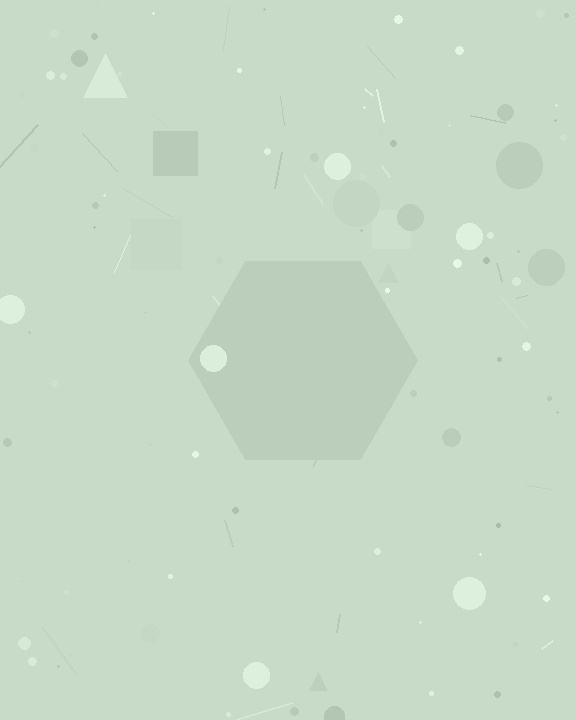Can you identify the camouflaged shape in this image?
The camouflaged shape is a hexagon.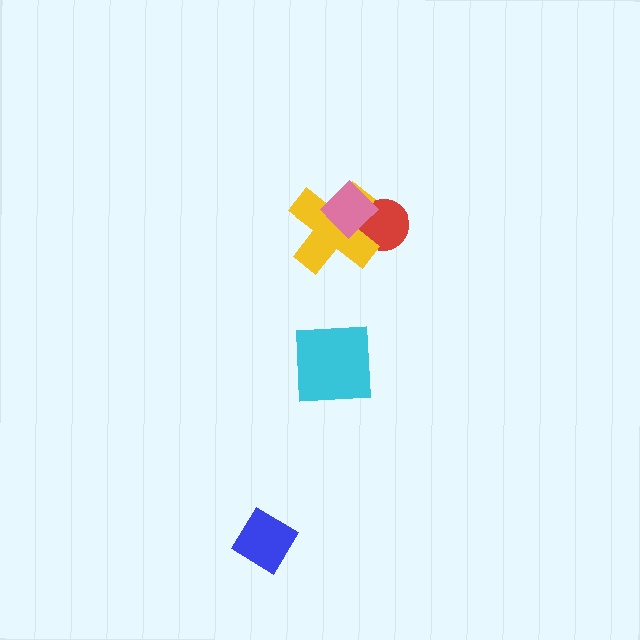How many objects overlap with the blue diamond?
0 objects overlap with the blue diamond.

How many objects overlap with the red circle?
2 objects overlap with the red circle.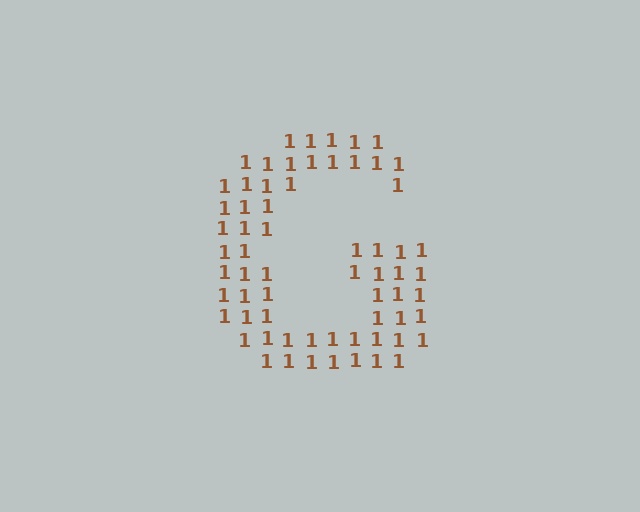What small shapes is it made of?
It is made of small digit 1's.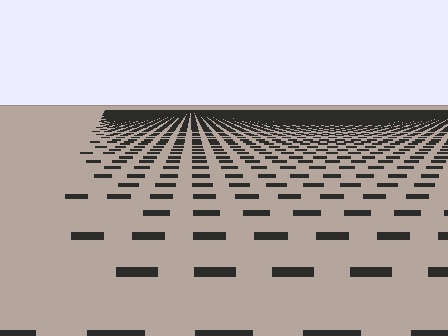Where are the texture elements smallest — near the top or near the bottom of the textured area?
Near the top.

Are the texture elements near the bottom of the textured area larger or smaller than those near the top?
Larger. Near the bottom, elements are closer to the viewer and appear at a bigger on-screen size.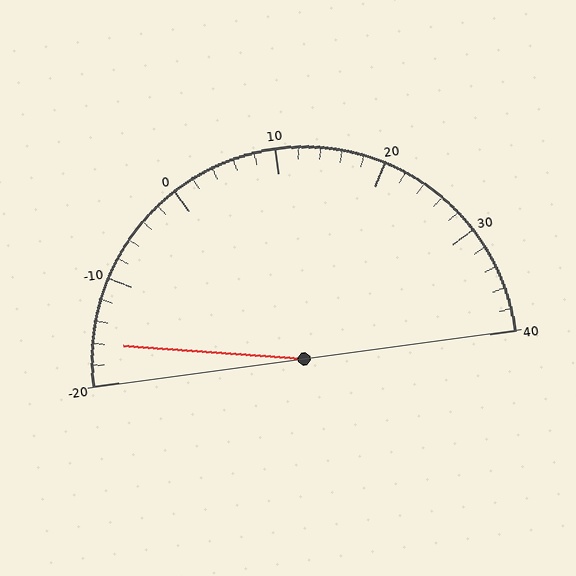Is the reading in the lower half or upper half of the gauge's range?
The reading is in the lower half of the range (-20 to 40).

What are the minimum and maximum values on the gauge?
The gauge ranges from -20 to 40.